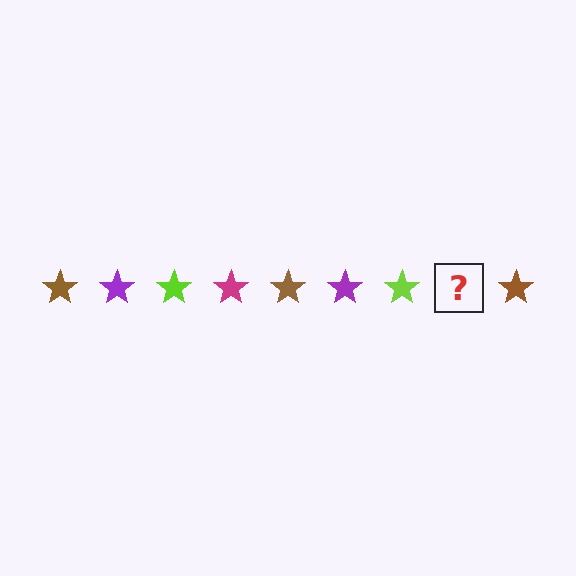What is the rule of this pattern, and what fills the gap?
The rule is that the pattern cycles through brown, purple, lime, magenta stars. The gap should be filled with a magenta star.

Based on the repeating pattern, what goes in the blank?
The blank should be a magenta star.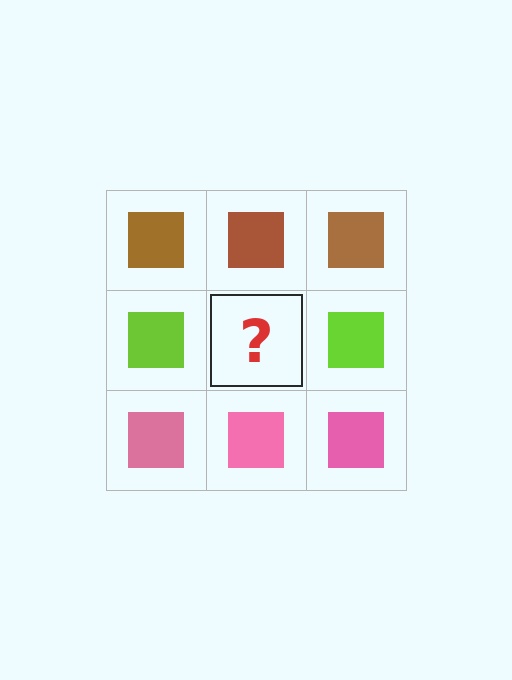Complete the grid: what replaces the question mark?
The question mark should be replaced with a lime square.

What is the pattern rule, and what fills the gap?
The rule is that each row has a consistent color. The gap should be filled with a lime square.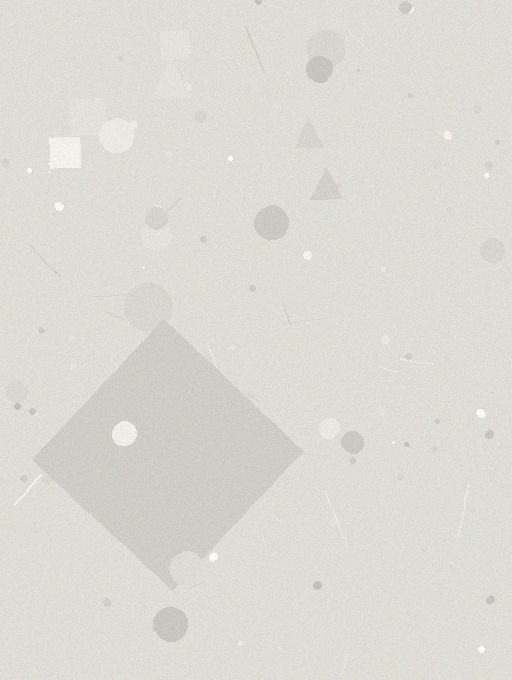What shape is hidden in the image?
A diamond is hidden in the image.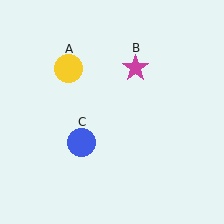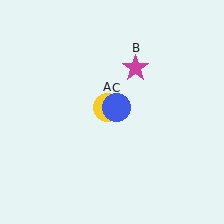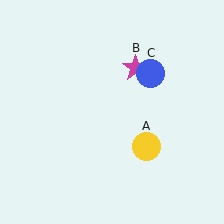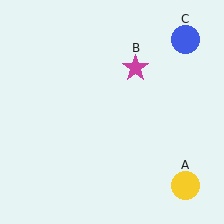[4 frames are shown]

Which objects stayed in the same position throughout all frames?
Magenta star (object B) remained stationary.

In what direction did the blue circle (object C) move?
The blue circle (object C) moved up and to the right.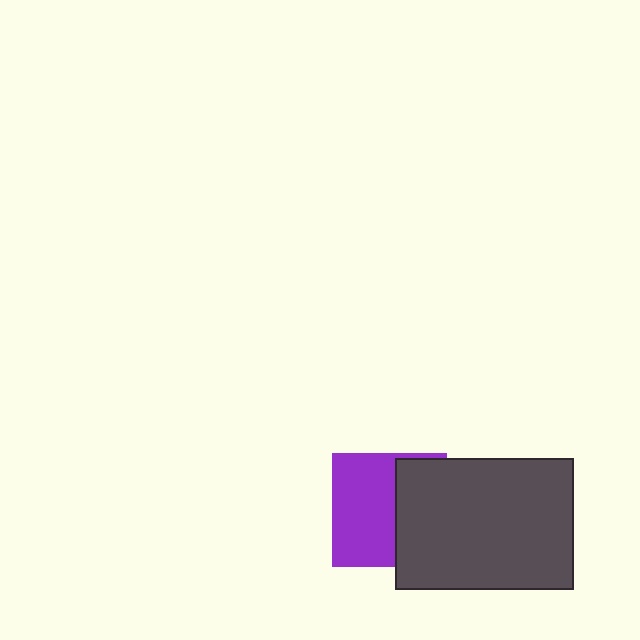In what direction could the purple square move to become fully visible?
The purple square could move left. That would shift it out from behind the dark gray rectangle entirely.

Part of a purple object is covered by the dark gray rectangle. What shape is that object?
It is a square.